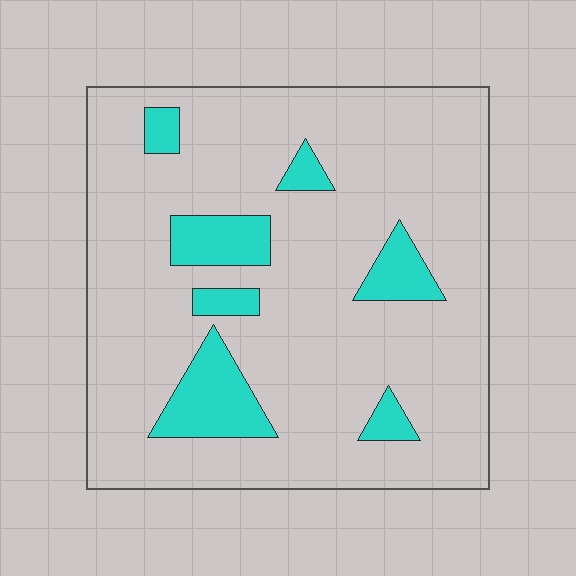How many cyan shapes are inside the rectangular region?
7.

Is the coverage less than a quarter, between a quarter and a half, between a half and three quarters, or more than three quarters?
Less than a quarter.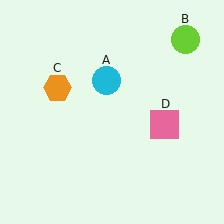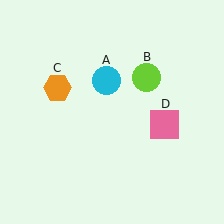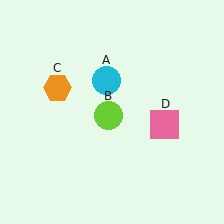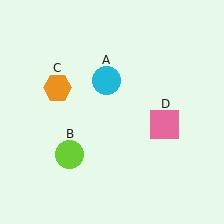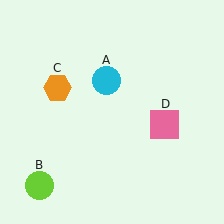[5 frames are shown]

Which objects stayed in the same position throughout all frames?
Cyan circle (object A) and orange hexagon (object C) and pink square (object D) remained stationary.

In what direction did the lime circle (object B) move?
The lime circle (object B) moved down and to the left.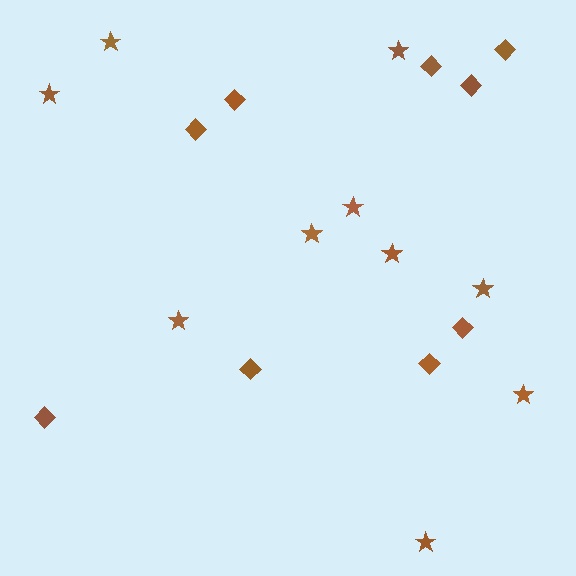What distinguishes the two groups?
There are 2 groups: one group of stars (10) and one group of diamonds (9).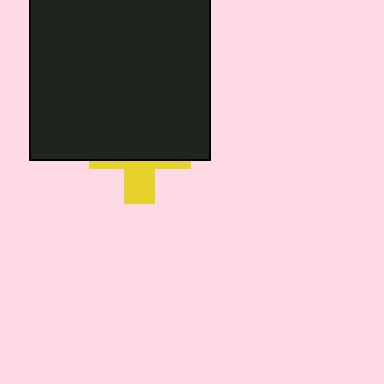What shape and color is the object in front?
The object in front is a black rectangle.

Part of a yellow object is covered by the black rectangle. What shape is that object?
It is a cross.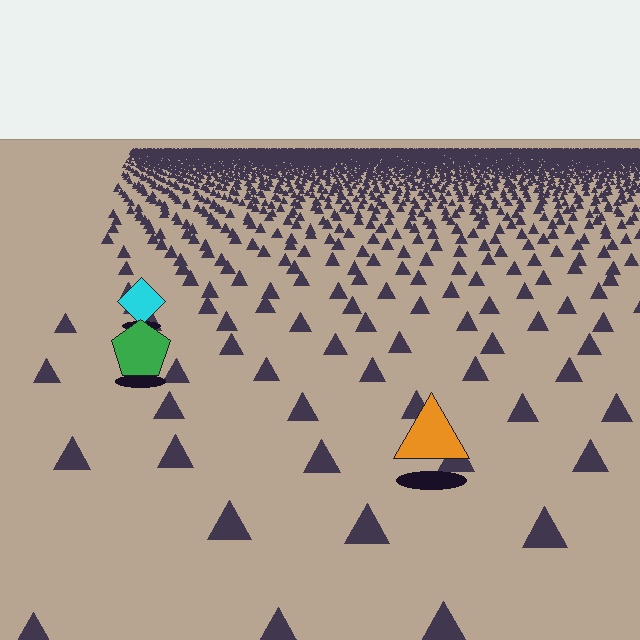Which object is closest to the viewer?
The orange triangle is closest. The texture marks near it are larger and more spread out.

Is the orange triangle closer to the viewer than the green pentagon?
Yes. The orange triangle is closer — you can tell from the texture gradient: the ground texture is coarser near it.